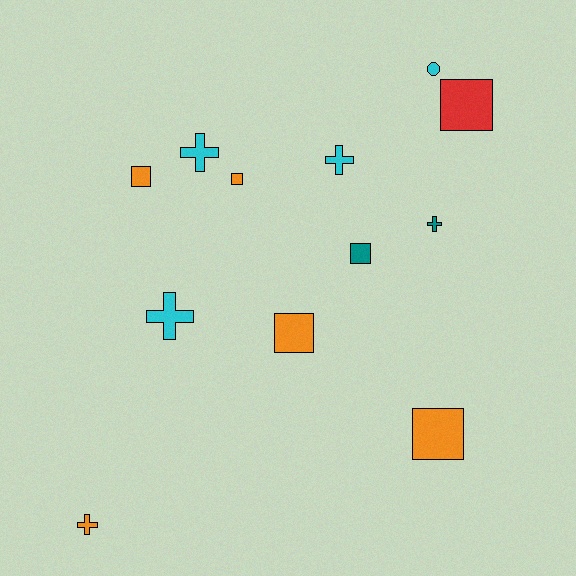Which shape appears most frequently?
Square, with 6 objects.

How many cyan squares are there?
There are no cyan squares.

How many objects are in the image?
There are 12 objects.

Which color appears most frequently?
Orange, with 5 objects.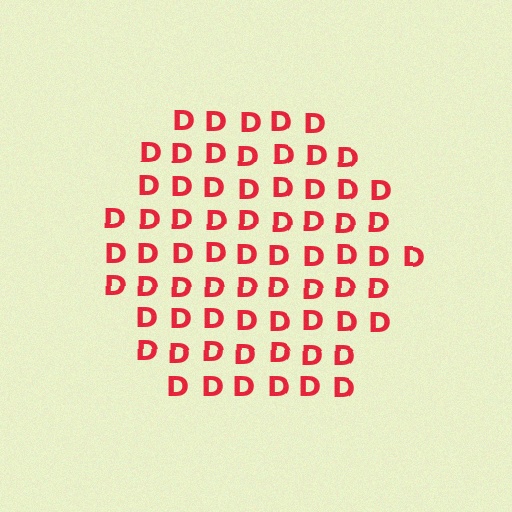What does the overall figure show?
The overall figure shows a hexagon.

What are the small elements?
The small elements are letter D's.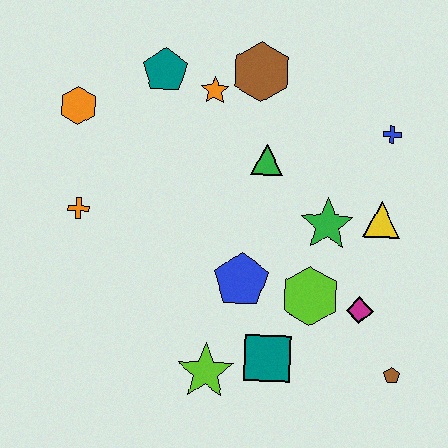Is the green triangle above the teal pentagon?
No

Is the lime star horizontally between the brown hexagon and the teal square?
No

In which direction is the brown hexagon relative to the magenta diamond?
The brown hexagon is above the magenta diamond.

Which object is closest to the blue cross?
The yellow triangle is closest to the blue cross.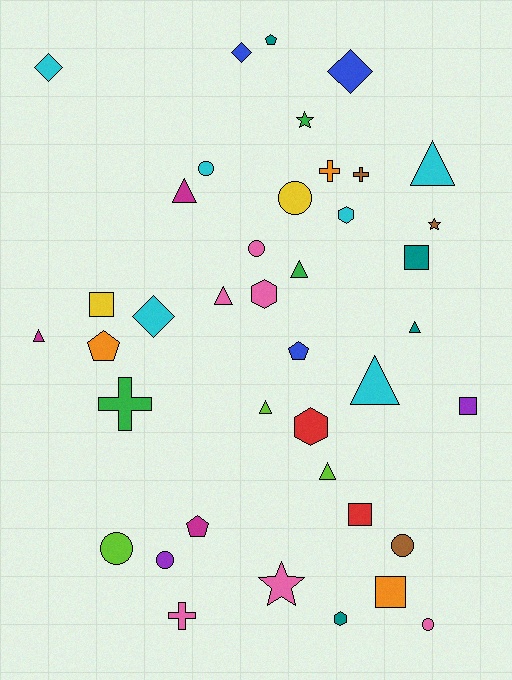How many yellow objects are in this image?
There are 2 yellow objects.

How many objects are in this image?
There are 40 objects.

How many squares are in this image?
There are 5 squares.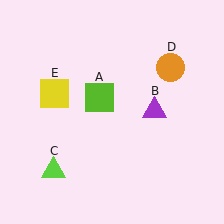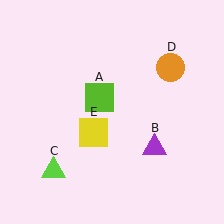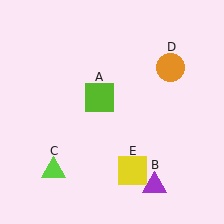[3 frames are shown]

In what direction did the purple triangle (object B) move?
The purple triangle (object B) moved down.